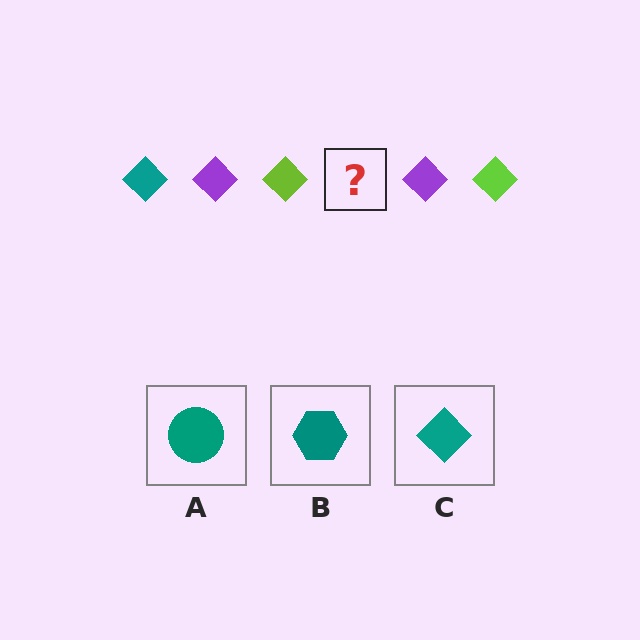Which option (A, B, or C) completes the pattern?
C.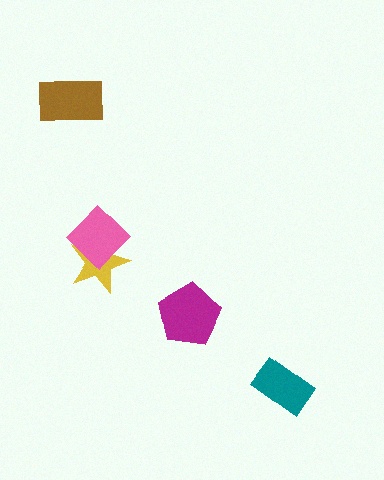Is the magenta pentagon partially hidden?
No, no other shape covers it.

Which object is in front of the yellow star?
The pink diamond is in front of the yellow star.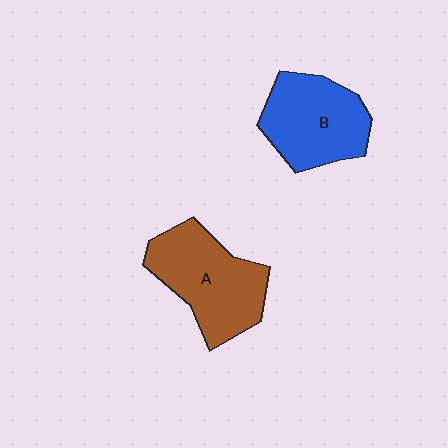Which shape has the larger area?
Shape A (brown).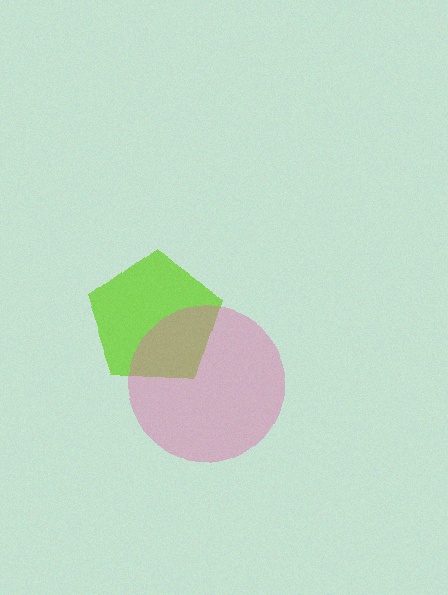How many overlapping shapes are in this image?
There are 2 overlapping shapes in the image.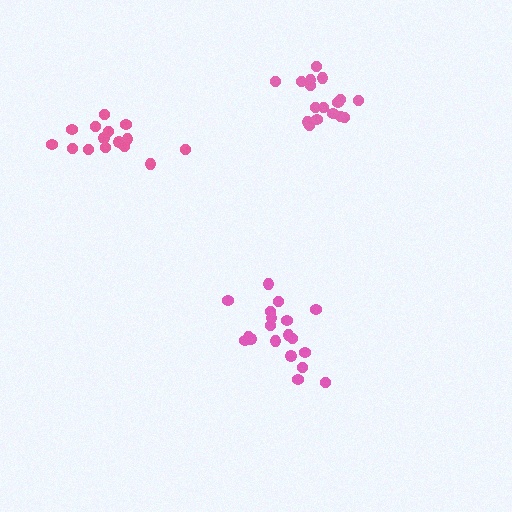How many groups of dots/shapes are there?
There are 3 groups.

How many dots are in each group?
Group 1: 17 dots, Group 2: 19 dots, Group 3: 15 dots (51 total).